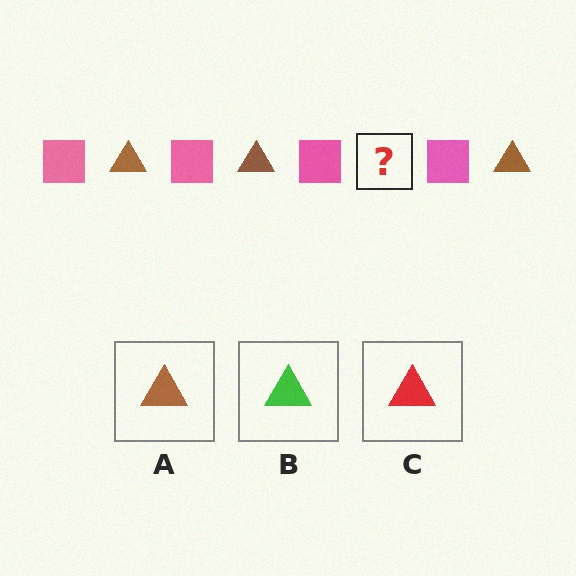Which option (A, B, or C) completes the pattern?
A.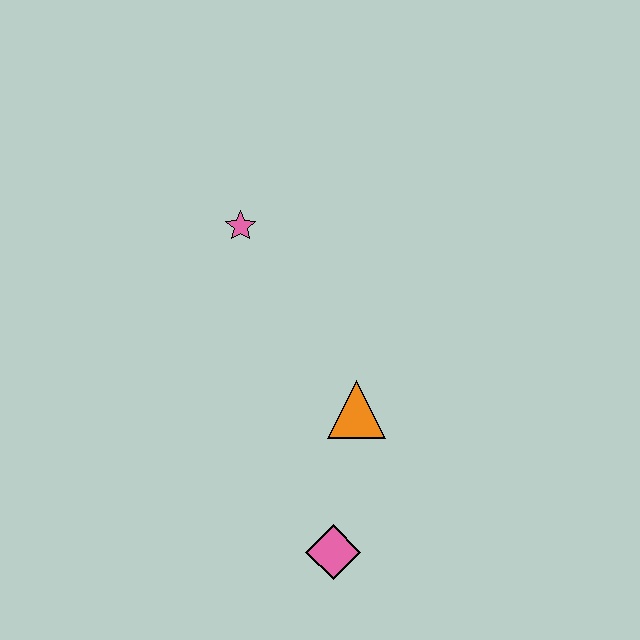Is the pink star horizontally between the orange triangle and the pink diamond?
No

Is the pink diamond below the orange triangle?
Yes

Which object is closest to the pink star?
The orange triangle is closest to the pink star.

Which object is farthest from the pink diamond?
The pink star is farthest from the pink diamond.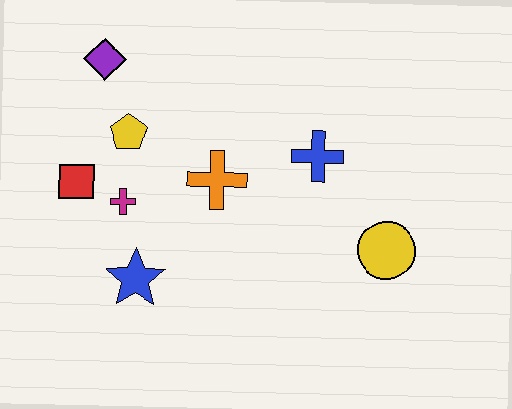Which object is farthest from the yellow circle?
The purple diamond is farthest from the yellow circle.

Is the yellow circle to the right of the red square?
Yes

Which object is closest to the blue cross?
The orange cross is closest to the blue cross.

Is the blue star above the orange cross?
No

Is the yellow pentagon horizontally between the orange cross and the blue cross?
No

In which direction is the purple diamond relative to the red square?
The purple diamond is above the red square.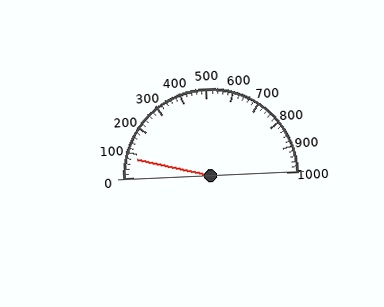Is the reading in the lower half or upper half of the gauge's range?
The reading is in the lower half of the range (0 to 1000).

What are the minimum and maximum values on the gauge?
The gauge ranges from 0 to 1000.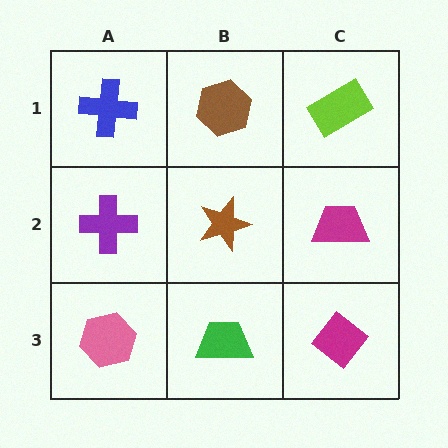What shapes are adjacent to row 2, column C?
A lime rectangle (row 1, column C), a magenta diamond (row 3, column C), a brown star (row 2, column B).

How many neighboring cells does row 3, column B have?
3.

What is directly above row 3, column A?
A purple cross.